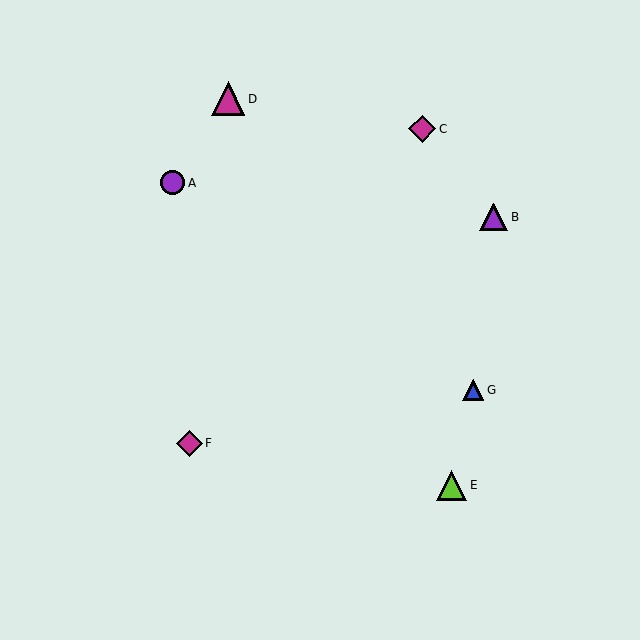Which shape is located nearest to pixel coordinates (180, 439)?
The magenta diamond (labeled F) at (189, 443) is nearest to that location.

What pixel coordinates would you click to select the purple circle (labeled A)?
Click at (173, 183) to select the purple circle A.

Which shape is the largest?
The magenta triangle (labeled D) is the largest.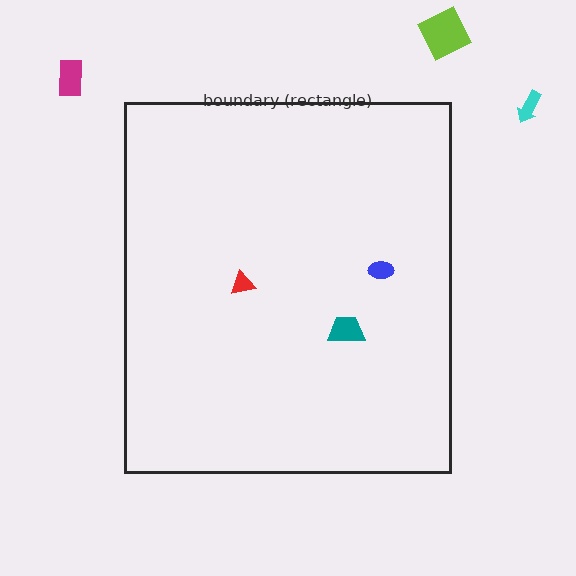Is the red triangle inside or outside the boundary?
Inside.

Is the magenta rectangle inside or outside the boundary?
Outside.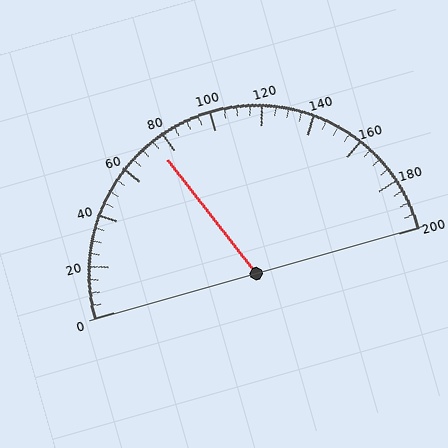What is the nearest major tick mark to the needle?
The nearest major tick mark is 80.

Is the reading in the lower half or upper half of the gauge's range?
The reading is in the lower half of the range (0 to 200).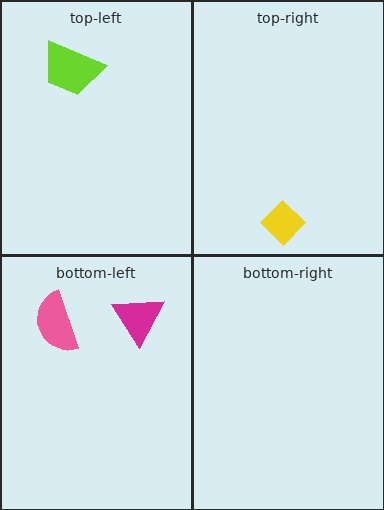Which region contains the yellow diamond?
The top-right region.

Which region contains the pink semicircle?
The bottom-left region.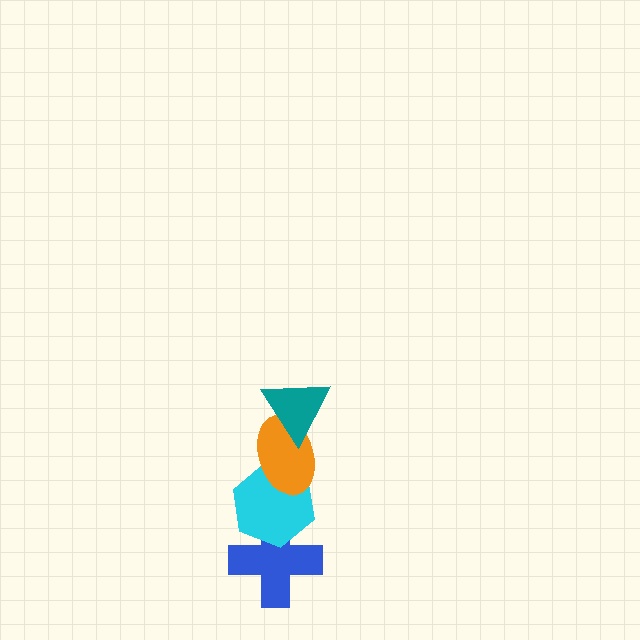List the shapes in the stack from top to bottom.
From top to bottom: the teal triangle, the orange ellipse, the cyan hexagon, the blue cross.